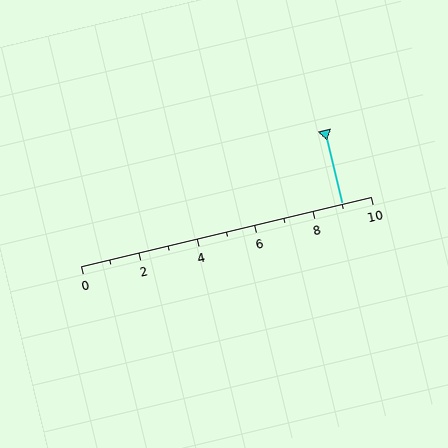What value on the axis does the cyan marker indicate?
The marker indicates approximately 9.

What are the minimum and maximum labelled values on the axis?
The axis runs from 0 to 10.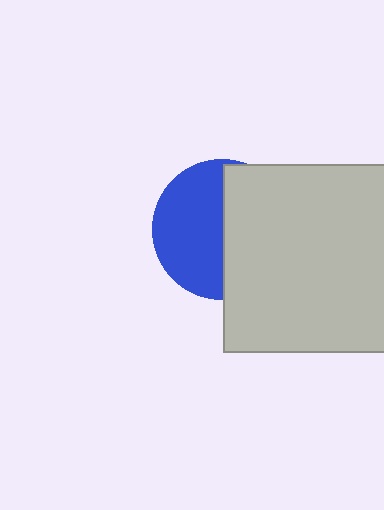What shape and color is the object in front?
The object in front is a light gray square.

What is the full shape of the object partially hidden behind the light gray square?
The partially hidden object is a blue circle.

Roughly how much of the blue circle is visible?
About half of it is visible (roughly 52%).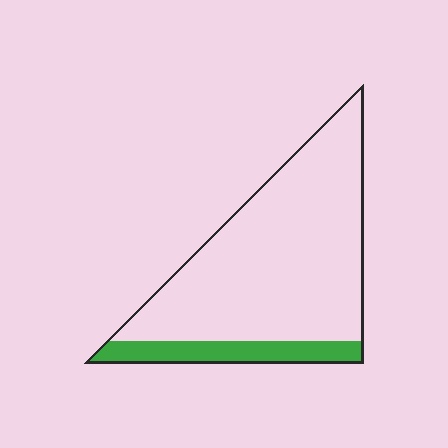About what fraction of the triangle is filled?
About one sixth (1/6).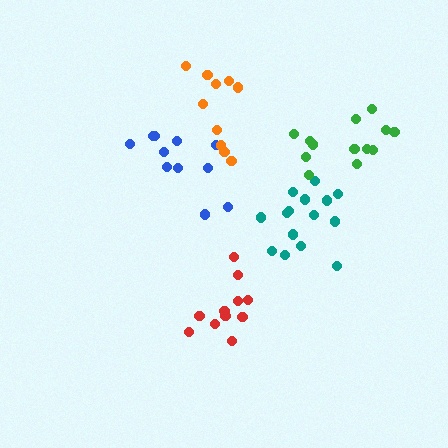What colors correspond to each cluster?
The clusters are colored: blue, teal, red, orange, green.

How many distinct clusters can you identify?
There are 5 distinct clusters.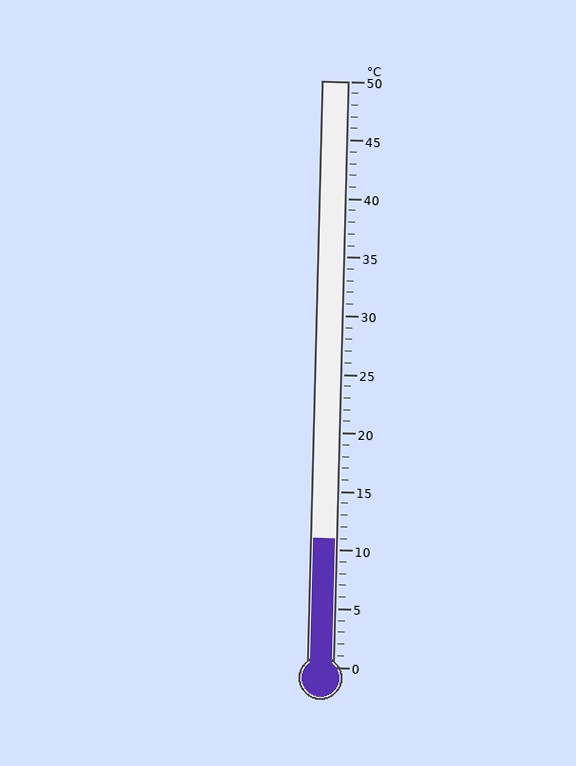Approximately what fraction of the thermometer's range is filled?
The thermometer is filled to approximately 20% of its range.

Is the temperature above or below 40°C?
The temperature is below 40°C.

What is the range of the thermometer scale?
The thermometer scale ranges from 0°C to 50°C.